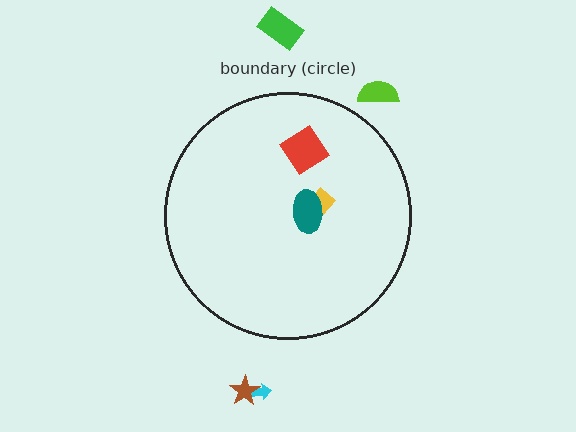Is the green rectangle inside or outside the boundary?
Outside.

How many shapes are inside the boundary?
3 inside, 4 outside.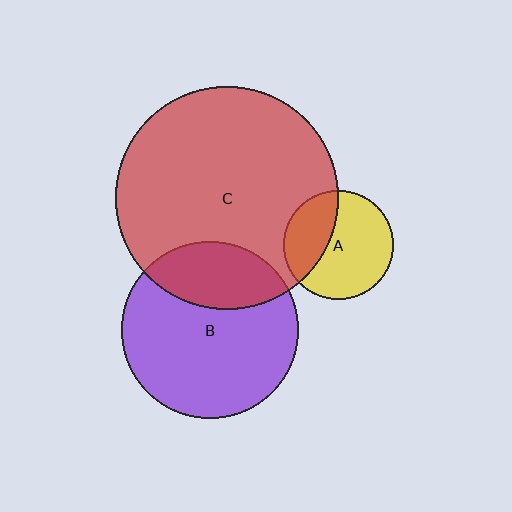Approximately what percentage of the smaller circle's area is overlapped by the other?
Approximately 25%.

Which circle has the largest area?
Circle C (red).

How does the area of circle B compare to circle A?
Approximately 2.6 times.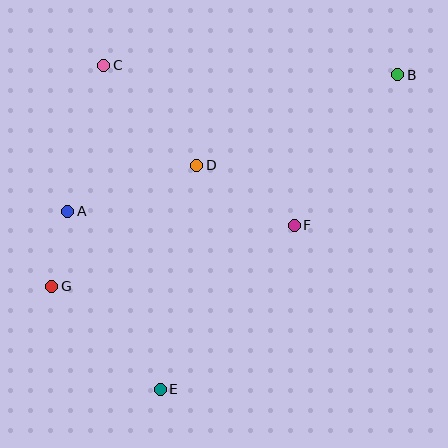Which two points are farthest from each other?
Points B and G are farthest from each other.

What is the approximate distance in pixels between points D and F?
The distance between D and F is approximately 114 pixels.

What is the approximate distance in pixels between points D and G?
The distance between D and G is approximately 189 pixels.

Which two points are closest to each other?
Points A and G are closest to each other.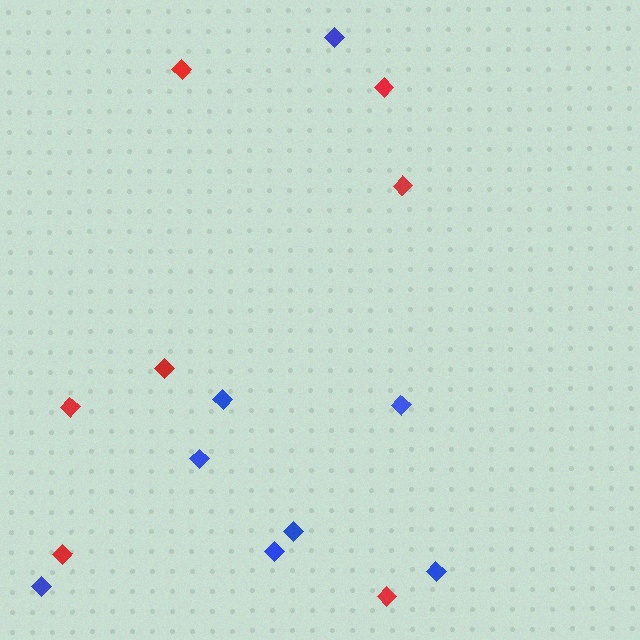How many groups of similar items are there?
There are 2 groups: one group of red diamonds (7) and one group of blue diamonds (8).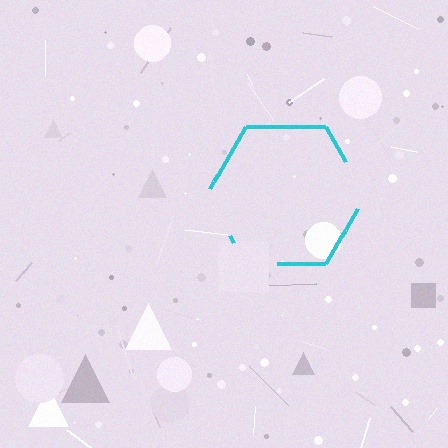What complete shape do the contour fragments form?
The contour fragments form a hexagon.